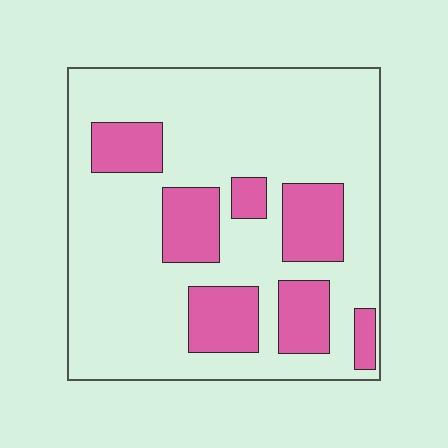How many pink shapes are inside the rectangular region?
7.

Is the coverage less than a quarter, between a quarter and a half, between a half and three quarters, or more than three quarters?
Less than a quarter.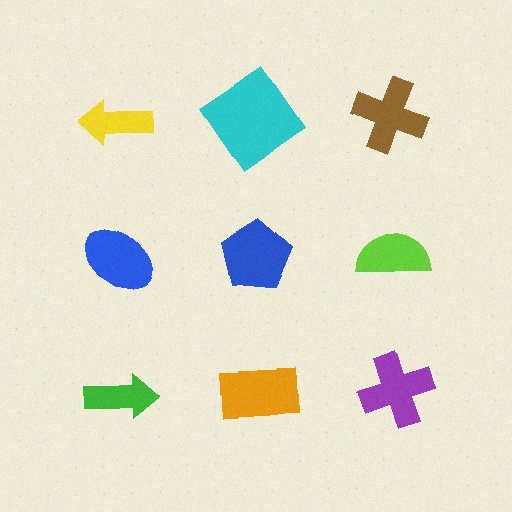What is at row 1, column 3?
A brown cross.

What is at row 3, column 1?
A green arrow.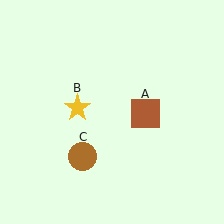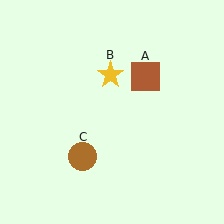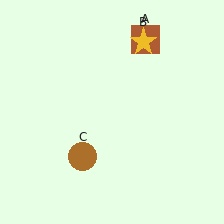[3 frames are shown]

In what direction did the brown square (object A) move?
The brown square (object A) moved up.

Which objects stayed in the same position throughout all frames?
Brown circle (object C) remained stationary.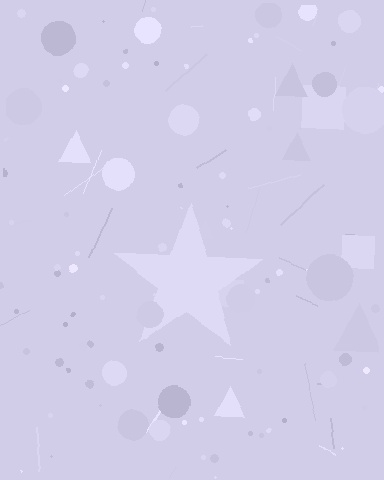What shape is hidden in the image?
A star is hidden in the image.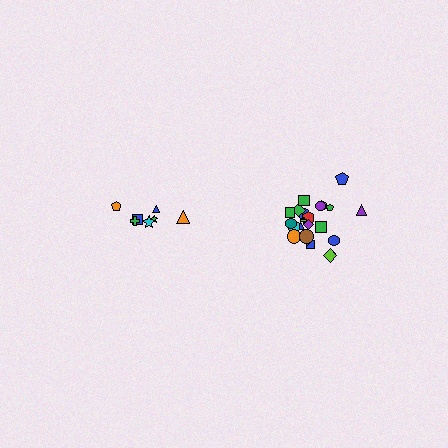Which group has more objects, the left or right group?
The right group.